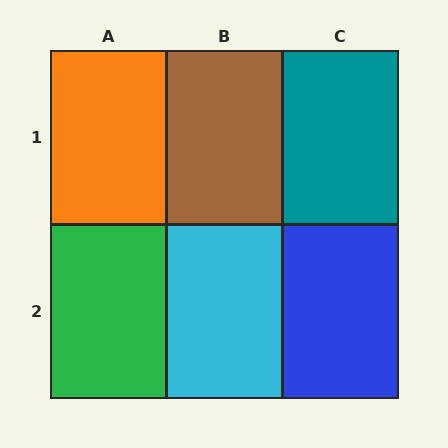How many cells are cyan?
1 cell is cyan.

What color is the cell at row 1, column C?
Teal.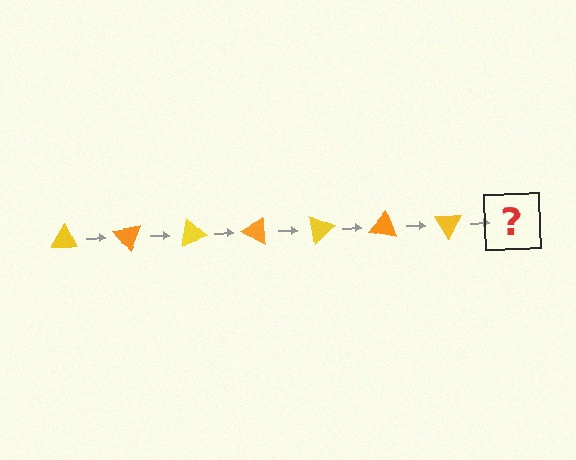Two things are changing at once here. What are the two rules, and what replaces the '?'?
The two rules are that it rotates 50 degrees each step and the color cycles through yellow and orange. The '?' should be an orange triangle, rotated 350 degrees from the start.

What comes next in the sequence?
The next element should be an orange triangle, rotated 350 degrees from the start.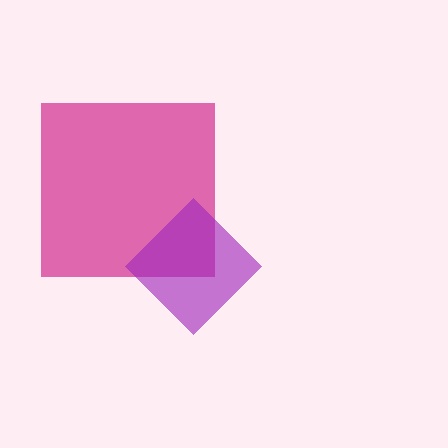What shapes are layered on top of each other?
The layered shapes are: a magenta square, a purple diamond.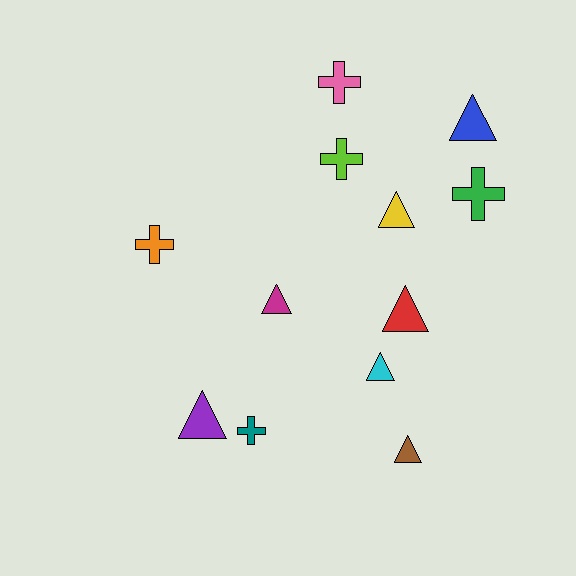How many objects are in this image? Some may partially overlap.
There are 12 objects.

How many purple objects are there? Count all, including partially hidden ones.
There is 1 purple object.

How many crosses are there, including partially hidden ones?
There are 5 crosses.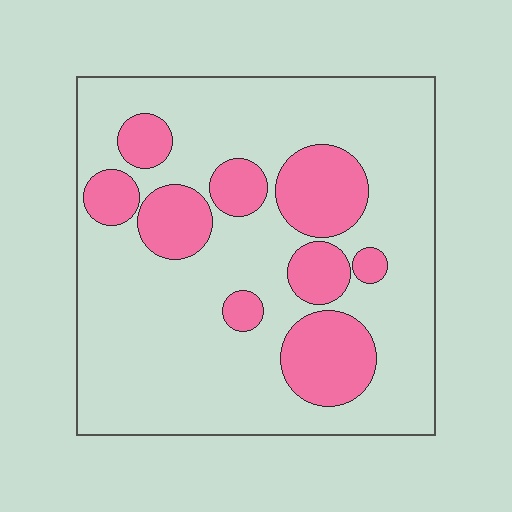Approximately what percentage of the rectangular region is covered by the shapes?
Approximately 25%.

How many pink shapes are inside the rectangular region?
9.